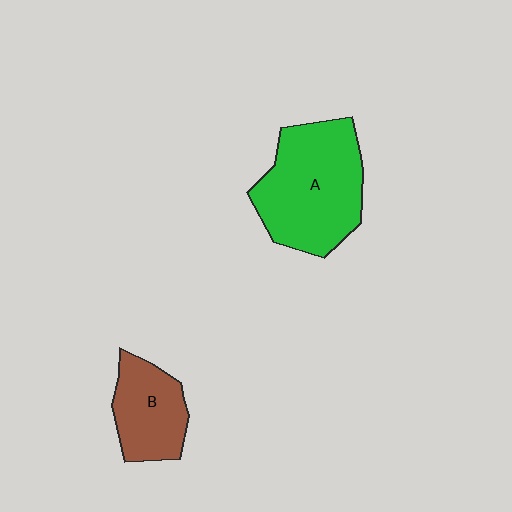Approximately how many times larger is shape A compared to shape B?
Approximately 1.8 times.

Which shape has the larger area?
Shape A (green).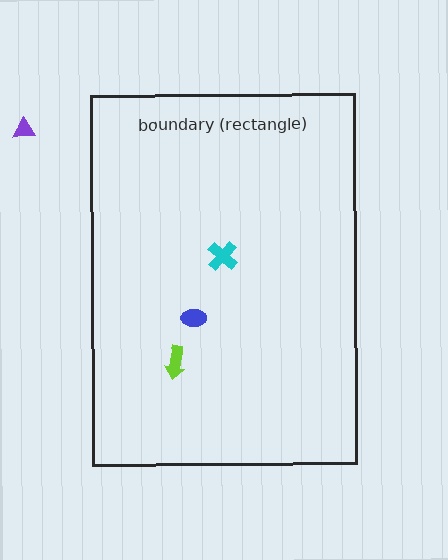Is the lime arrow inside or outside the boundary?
Inside.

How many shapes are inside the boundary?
3 inside, 1 outside.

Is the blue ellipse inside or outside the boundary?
Inside.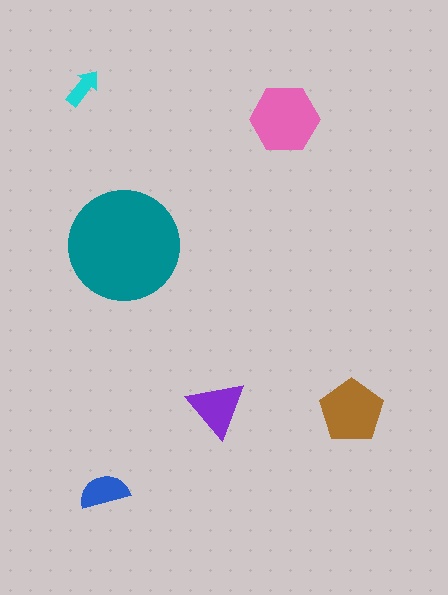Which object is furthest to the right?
The brown pentagon is rightmost.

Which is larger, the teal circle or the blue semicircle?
The teal circle.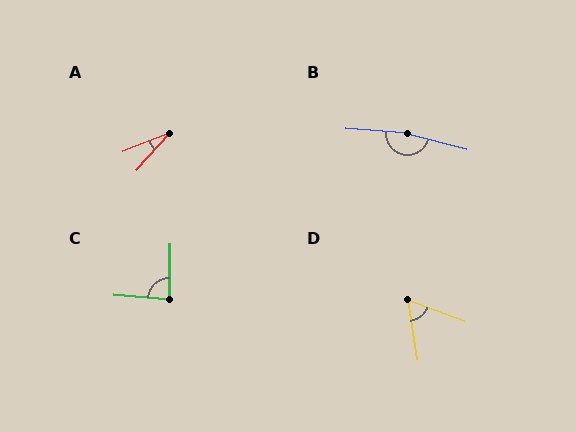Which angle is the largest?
B, at approximately 169 degrees.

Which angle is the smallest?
A, at approximately 26 degrees.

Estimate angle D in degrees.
Approximately 61 degrees.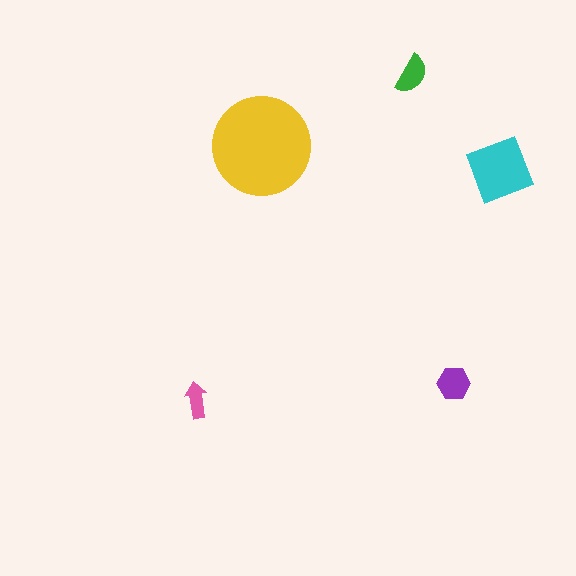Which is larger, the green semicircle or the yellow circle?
The yellow circle.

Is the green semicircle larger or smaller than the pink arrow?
Larger.